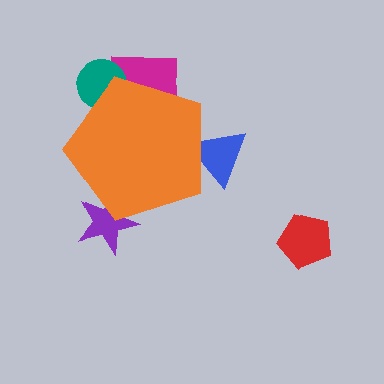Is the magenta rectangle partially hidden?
Yes, the magenta rectangle is partially hidden behind the orange pentagon.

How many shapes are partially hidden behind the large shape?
4 shapes are partially hidden.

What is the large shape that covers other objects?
An orange pentagon.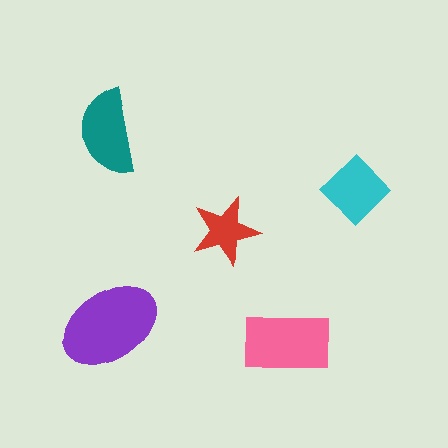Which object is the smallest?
The red star.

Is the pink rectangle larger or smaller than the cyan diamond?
Larger.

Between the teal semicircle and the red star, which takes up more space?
The teal semicircle.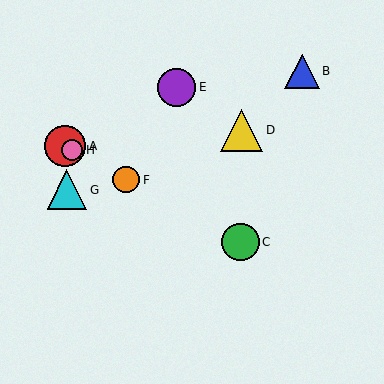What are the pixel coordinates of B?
Object B is at (302, 71).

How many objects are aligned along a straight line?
4 objects (A, C, F, H) are aligned along a straight line.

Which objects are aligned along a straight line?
Objects A, C, F, H are aligned along a straight line.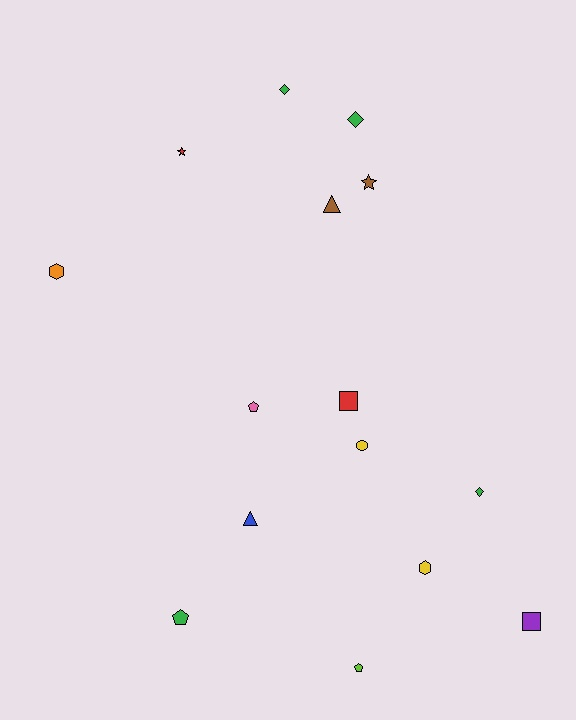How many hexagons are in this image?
There are 2 hexagons.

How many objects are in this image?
There are 15 objects.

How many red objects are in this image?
There are 2 red objects.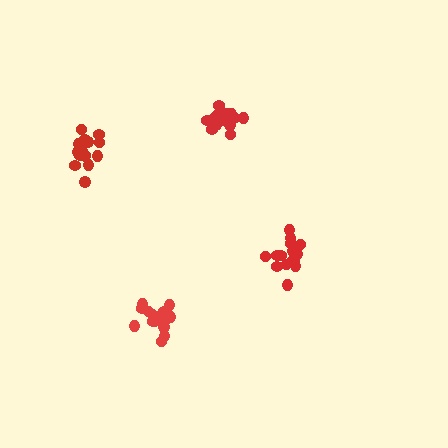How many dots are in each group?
Group 1: 21 dots, Group 2: 21 dots, Group 3: 16 dots, Group 4: 17 dots (75 total).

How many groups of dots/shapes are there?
There are 4 groups.